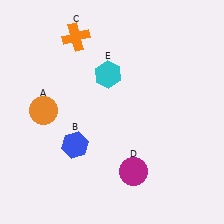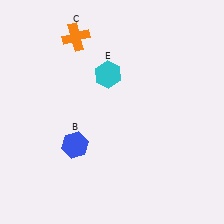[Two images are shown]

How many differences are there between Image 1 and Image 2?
There are 2 differences between the two images.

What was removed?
The magenta circle (D), the orange circle (A) were removed in Image 2.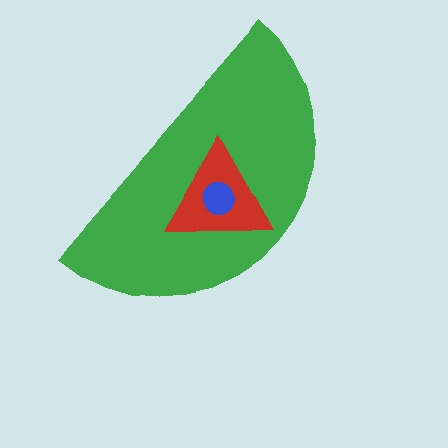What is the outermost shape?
The green semicircle.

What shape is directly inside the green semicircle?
The red triangle.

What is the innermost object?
The blue circle.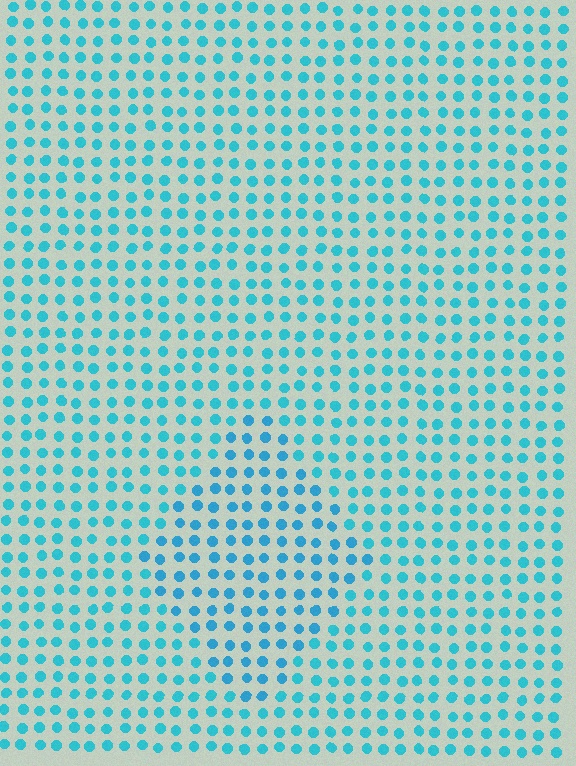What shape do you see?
I see a diamond.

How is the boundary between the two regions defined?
The boundary is defined purely by a slight shift in hue (about 13 degrees). Spacing, size, and orientation are identical on both sides.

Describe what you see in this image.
The image is filled with small cyan elements in a uniform arrangement. A diamond-shaped region is visible where the elements are tinted to a slightly different hue, forming a subtle color boundary.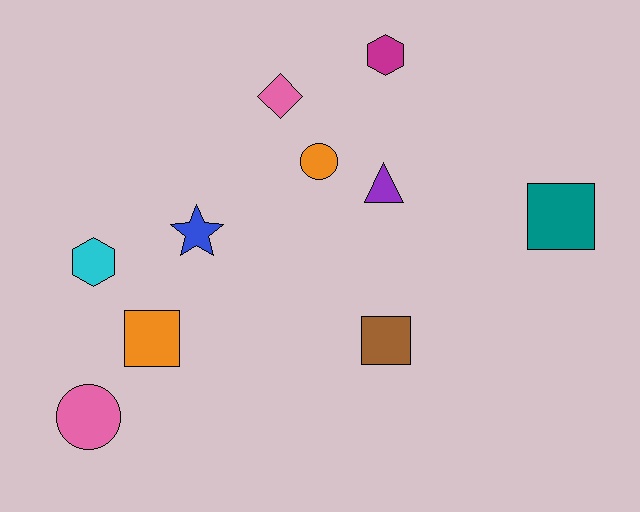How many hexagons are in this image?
There are 2 hexagons.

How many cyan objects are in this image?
There is 1 cyan object.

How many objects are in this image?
There are 10 objects.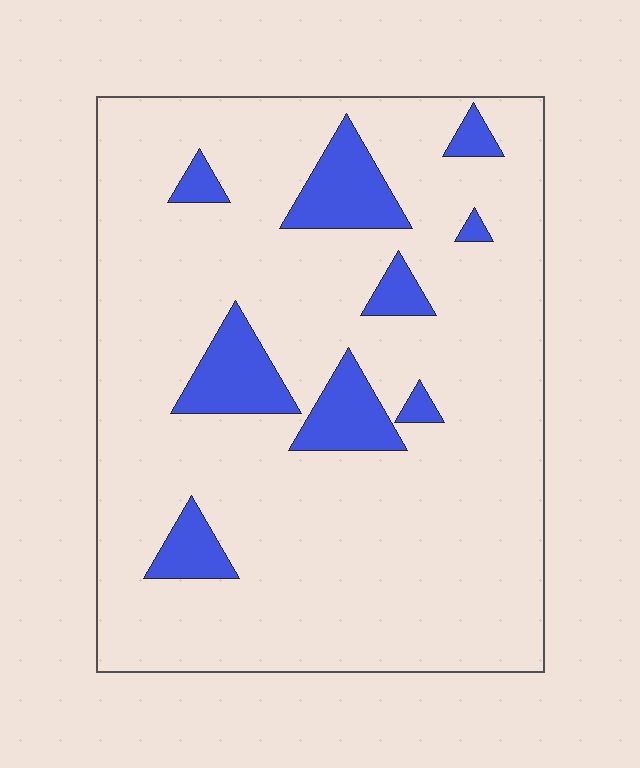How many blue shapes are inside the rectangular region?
9.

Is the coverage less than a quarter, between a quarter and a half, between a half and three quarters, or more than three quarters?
Less than a quarter.